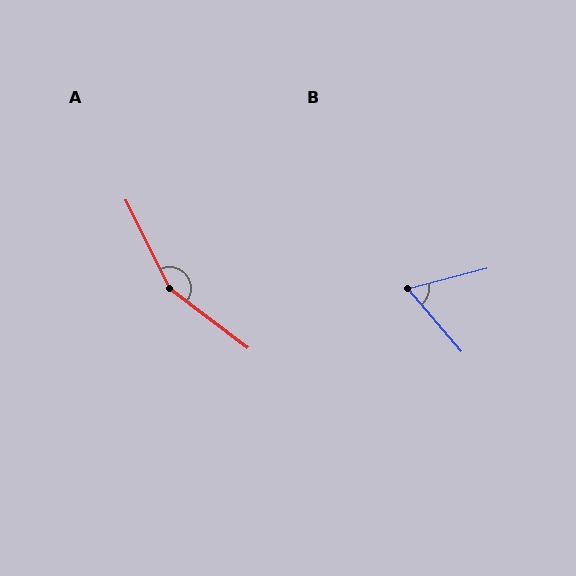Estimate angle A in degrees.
Approximately 154 degrees.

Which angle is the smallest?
B, at approximately 64 degrees.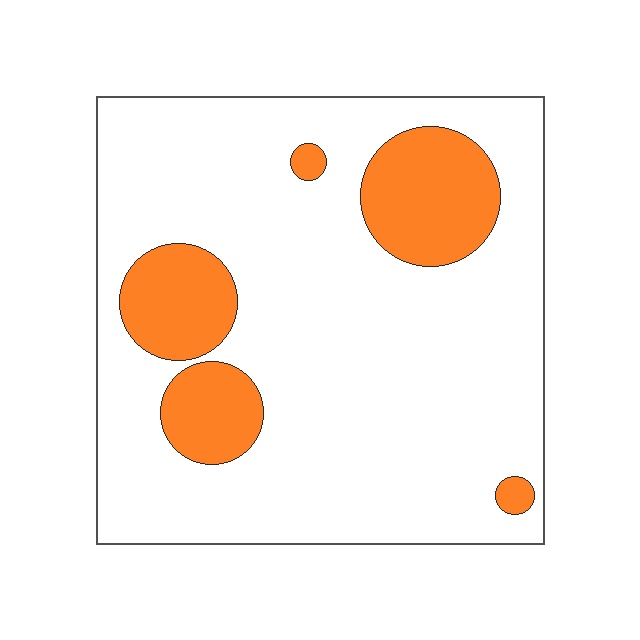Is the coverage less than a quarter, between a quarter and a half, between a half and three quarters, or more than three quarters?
Less than a quarter.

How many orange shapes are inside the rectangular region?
5.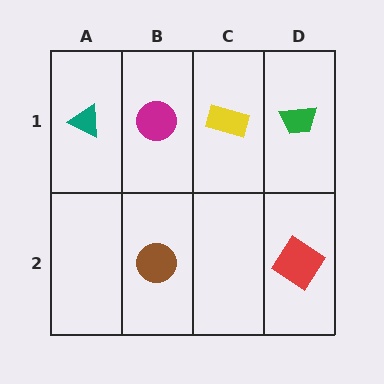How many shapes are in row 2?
2 shapes.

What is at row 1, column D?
A green trapezoid.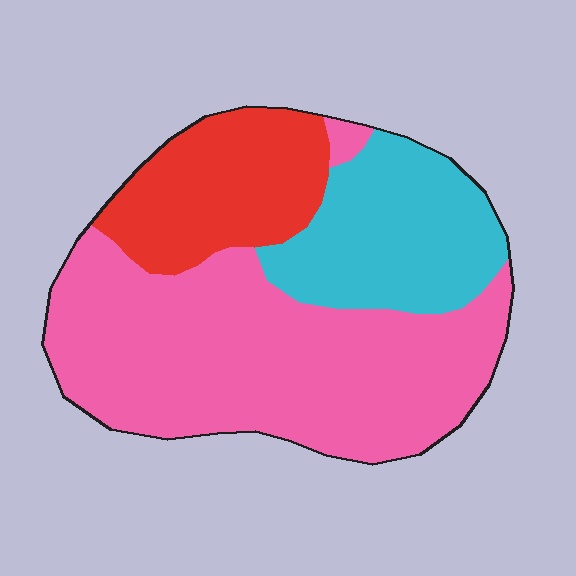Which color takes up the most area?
Pink, at roughly 55%.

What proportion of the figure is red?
Red covers about 20% of the figure.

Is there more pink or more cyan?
Pink.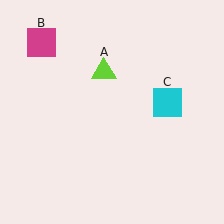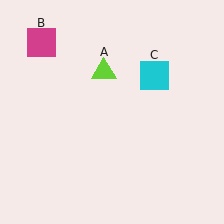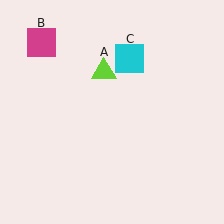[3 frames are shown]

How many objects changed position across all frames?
1 object changed position: cyan square (object C).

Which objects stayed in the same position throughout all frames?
Lime triangle (object A) and magenta square (object B) remained stationary.